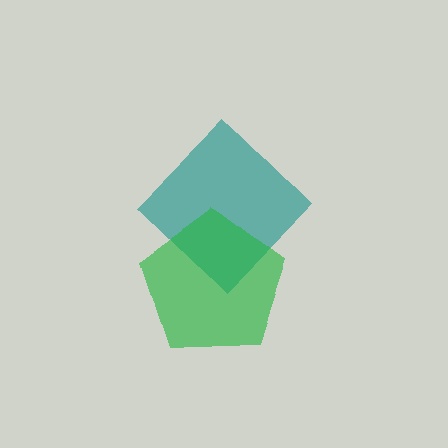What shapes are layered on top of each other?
The layered shapes are: a teal diamond, a green pentagon.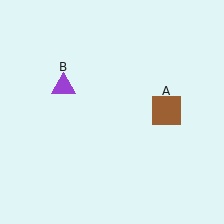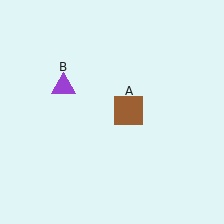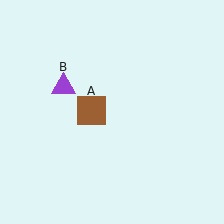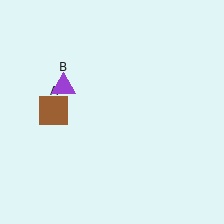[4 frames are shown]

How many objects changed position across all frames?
1 object changed position: brown square (object A).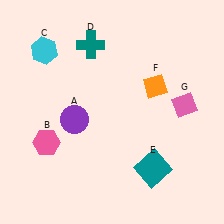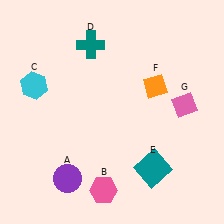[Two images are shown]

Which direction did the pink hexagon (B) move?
The pink hexagon (B) moved right.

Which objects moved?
The objects that moved are: the purple circle (A), the pink hexagon (B), the cyan hexagon (C).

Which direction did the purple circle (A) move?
The purple circle (A) moved down.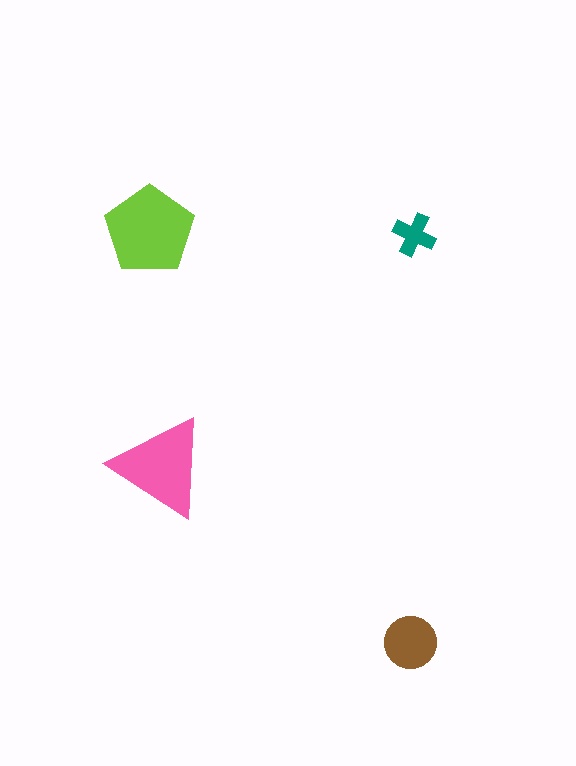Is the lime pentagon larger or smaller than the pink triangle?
Larger.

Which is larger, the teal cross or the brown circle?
The brown circle.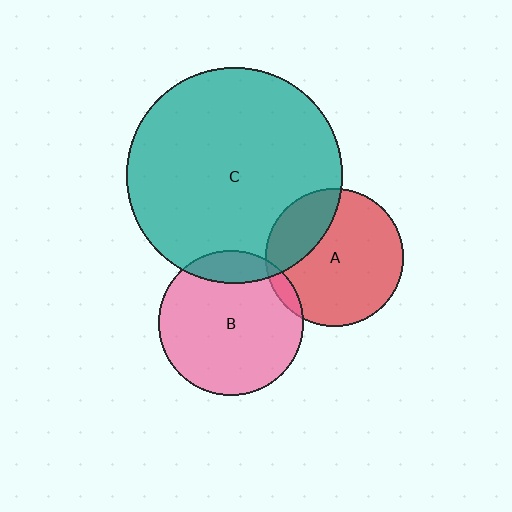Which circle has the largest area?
Circle C (teal).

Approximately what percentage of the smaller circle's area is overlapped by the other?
Approximately 15%.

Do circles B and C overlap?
Yes.